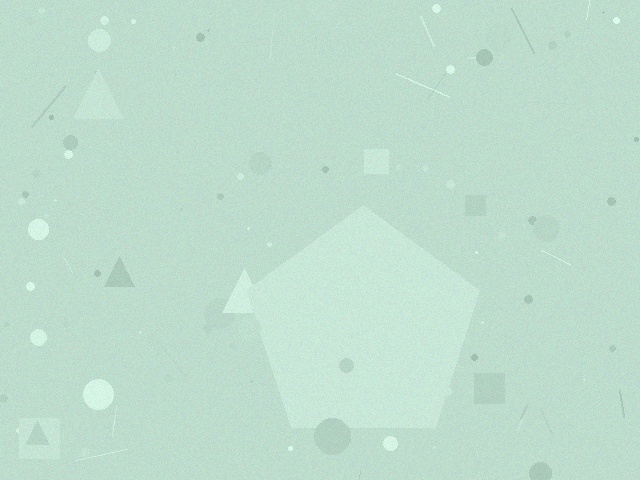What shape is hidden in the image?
A pentagon is hidden in the image.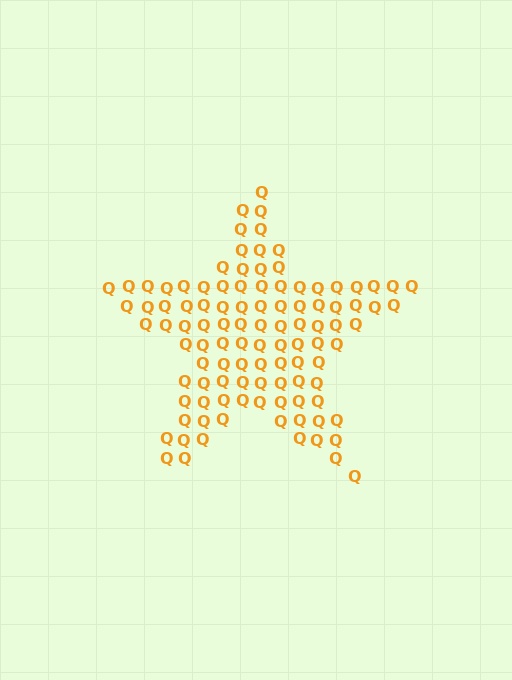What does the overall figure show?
The overall figure shows a star.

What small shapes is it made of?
It is made of small letter Q's.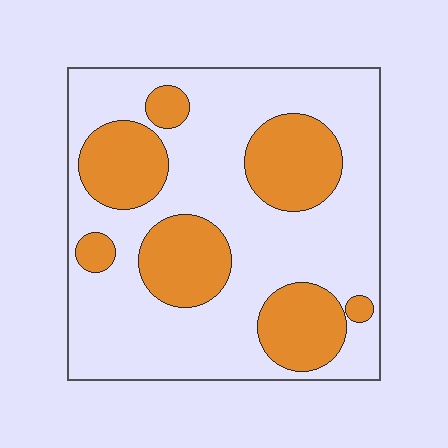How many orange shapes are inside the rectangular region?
7.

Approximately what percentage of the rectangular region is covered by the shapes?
Approximately 30%.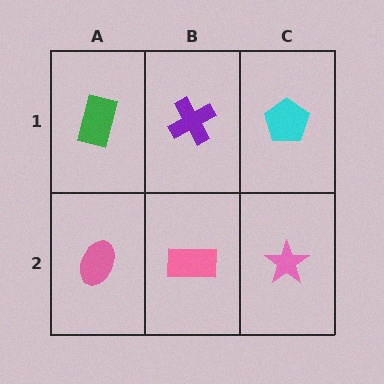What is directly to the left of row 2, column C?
A pink rectangle.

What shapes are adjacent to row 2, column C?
A cyan pentagon (row 1, column C), a pink rectangle (row 2, column B).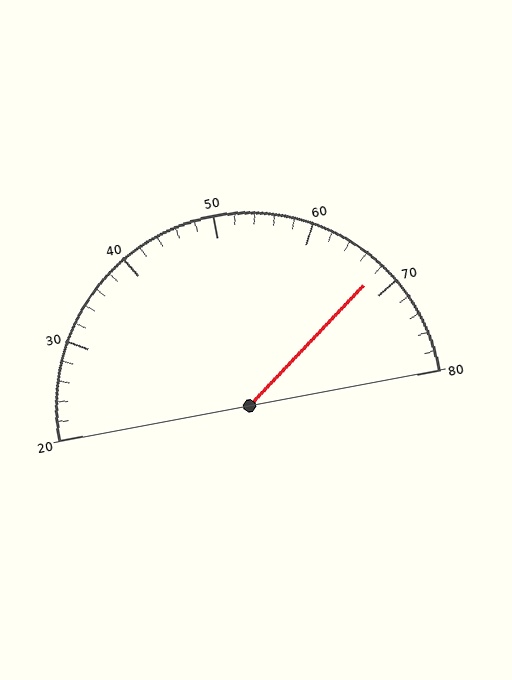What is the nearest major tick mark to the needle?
The nearest major tick mark is 70.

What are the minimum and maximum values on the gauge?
The gauge ranges from 20 to 80.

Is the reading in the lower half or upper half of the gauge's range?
The reading is in the upper half of the range (20 to 80).